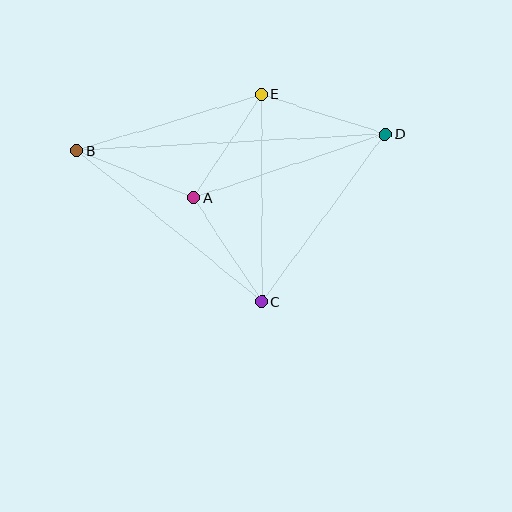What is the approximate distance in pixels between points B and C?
The distance between B and C is approximately 239 pixels.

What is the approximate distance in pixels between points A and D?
The distance between A and D is approximately 202 pixels.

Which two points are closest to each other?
Points A and E are closest to each other.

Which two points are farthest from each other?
Points B and D are farthest from each other.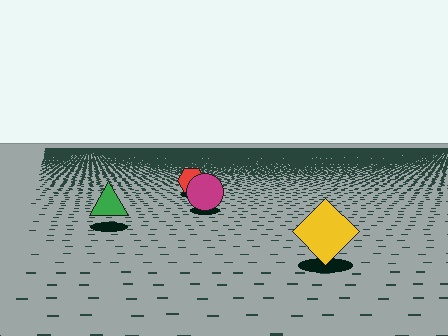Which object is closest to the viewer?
The yellow diamond is closest. The texture marks near it are larger and more spread out.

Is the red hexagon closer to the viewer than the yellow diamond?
No. The yellow diamond is closer — you can tell from the texture gradient: the ground texture is coarser near it.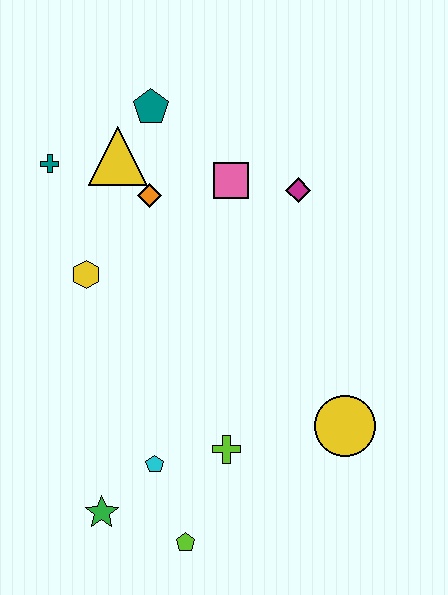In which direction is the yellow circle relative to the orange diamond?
The yellow circle is below the orange diamond.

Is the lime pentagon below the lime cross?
Yes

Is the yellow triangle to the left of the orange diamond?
Yes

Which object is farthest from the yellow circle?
The teal cross is farthest from the yellow circle.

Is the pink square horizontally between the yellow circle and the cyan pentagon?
Yes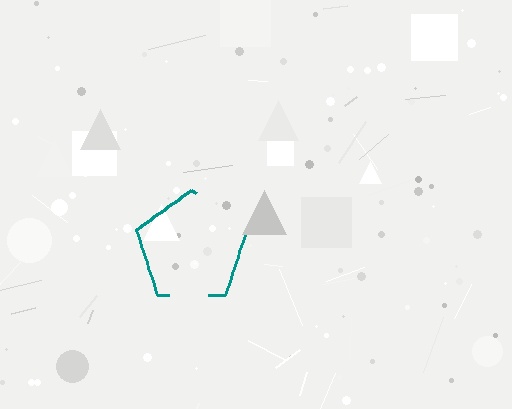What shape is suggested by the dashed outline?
The dashed outline suggests a pentagon.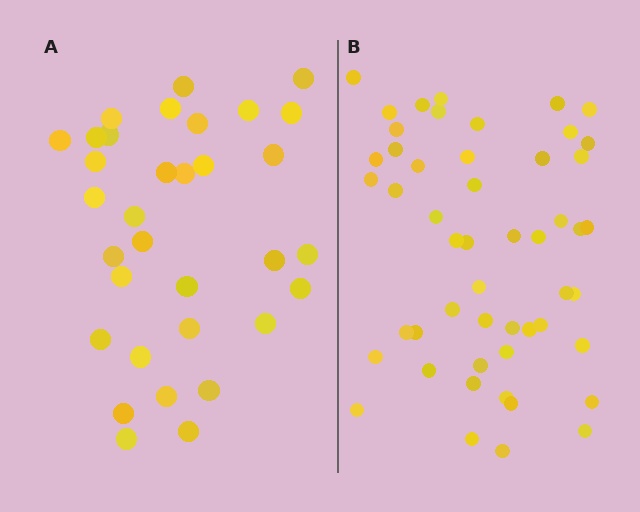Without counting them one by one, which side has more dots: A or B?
Region B (the right region) has more dots.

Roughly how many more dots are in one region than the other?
Region B has approximately 20 more dots than region A.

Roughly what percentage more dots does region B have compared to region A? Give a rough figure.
About 55% more.